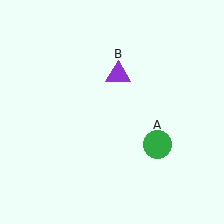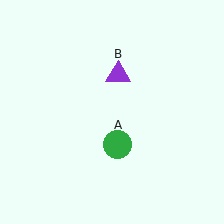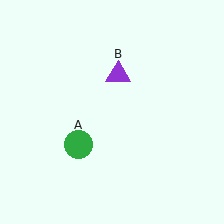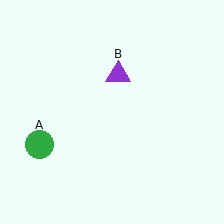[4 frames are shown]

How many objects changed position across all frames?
1 object changed position: green circle (object A).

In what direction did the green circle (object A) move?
The green circle (object A) moved left.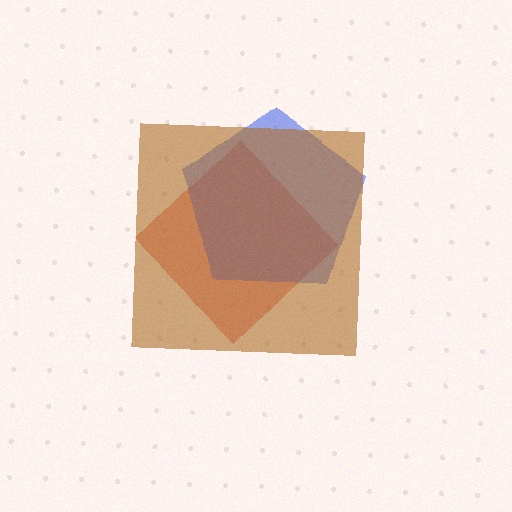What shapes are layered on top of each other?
The layered shapes are: a red diamond, a blue pentagon, a brown square.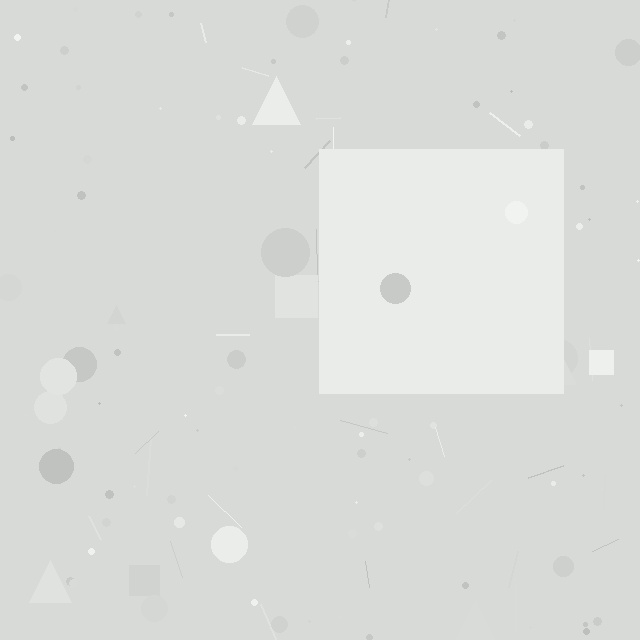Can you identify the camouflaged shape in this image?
The camouflaged shape is a square.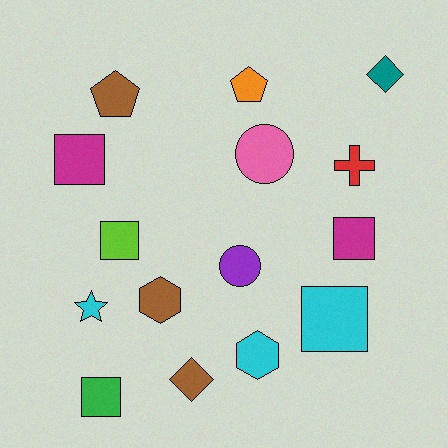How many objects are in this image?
There are 15 objects.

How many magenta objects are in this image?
There are 2 magenta objects.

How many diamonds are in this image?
There are 2 diamonds.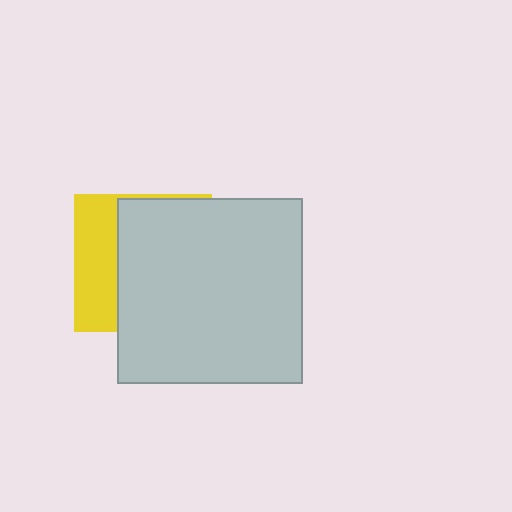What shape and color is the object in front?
The object in front is a light gray square.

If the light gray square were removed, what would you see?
You would see the complete yellow square.